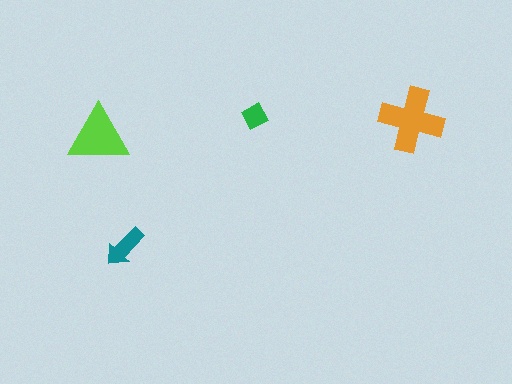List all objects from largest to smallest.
The orange cross, the lime triangle, the teal arrow, the green diamond.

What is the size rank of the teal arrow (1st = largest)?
3rd.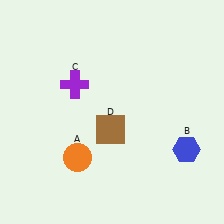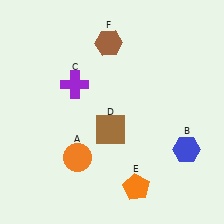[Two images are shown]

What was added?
An orange pentagon (E), a brown hexagon (F) were added in Image 2.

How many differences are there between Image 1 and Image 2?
There are 2 differences between the two images.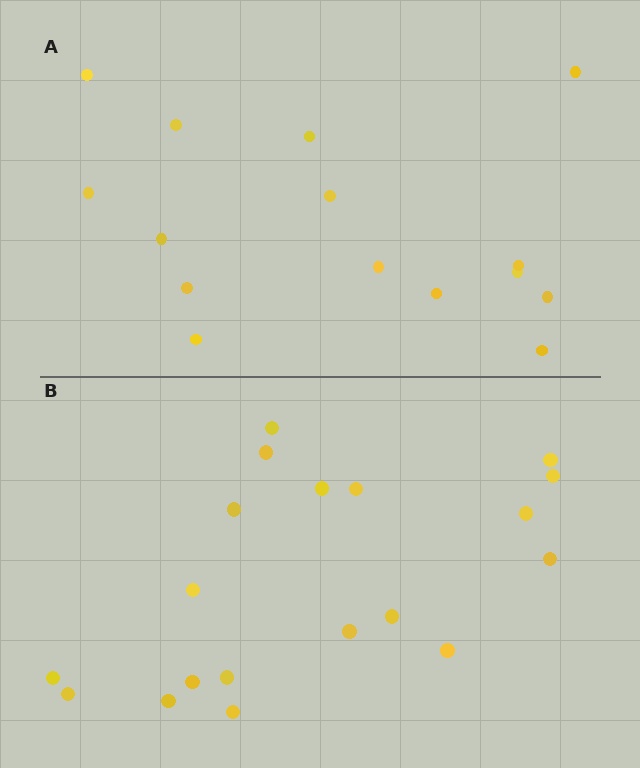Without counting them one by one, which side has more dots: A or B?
Region B (the bottom region) has more dots.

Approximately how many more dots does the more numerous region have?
Region B has about 4 more dots than region A.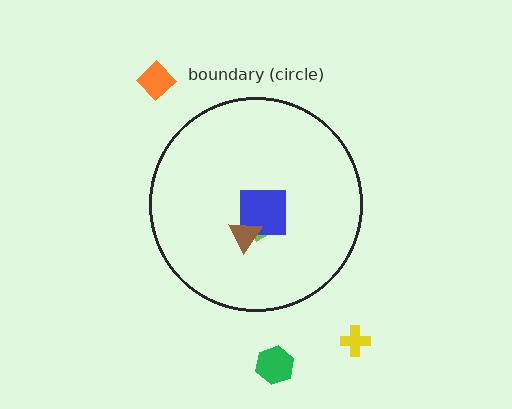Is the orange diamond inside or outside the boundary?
Outside.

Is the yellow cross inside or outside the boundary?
Outside.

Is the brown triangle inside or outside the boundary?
Inside.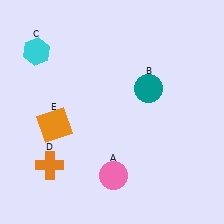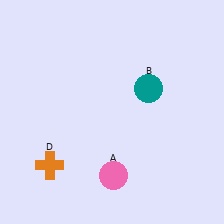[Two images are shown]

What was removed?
The orange square (E), the cyan hexagon (C) were removed in Image 2.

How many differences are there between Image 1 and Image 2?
There are 2 differences between the two images.